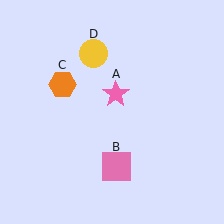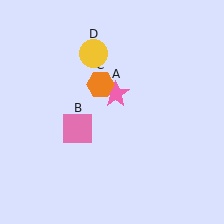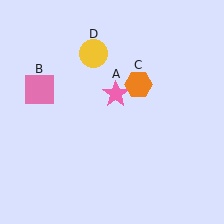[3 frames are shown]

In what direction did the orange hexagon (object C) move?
The orange hexagon (object C) moved right.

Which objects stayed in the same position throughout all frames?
Pink star (object A) and yellow circle (object D) remained stationary.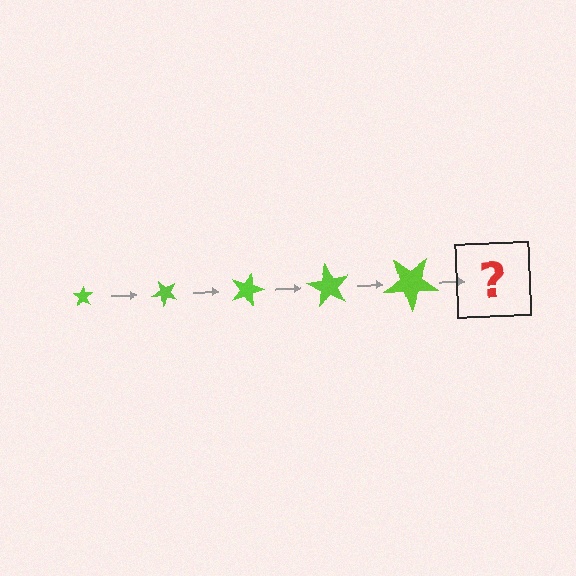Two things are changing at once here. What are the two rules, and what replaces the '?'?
The two rules are that the star grows larger each step and it rotates 45 degrees each step. The '?' should be a star, larger than the previous one and rotated 225 degrees from the start.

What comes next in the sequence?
The next element should be a star, larger than the previous one and rotated 225 degrees from the start.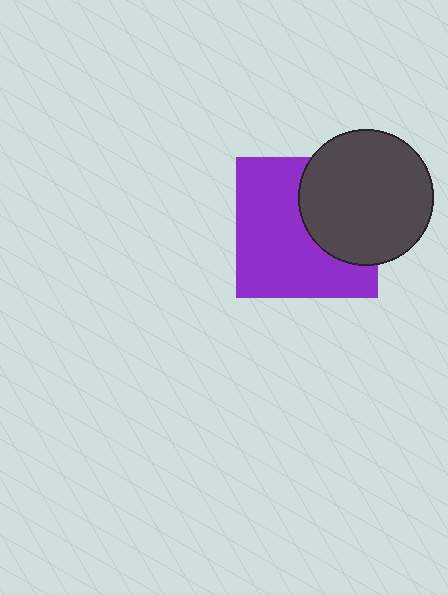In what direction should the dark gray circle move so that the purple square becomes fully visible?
The dark gray circle should move right. That is the shortest direction to clear the overlap and leave the purple square fully visible.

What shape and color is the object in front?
The object in front is a dark gray circle.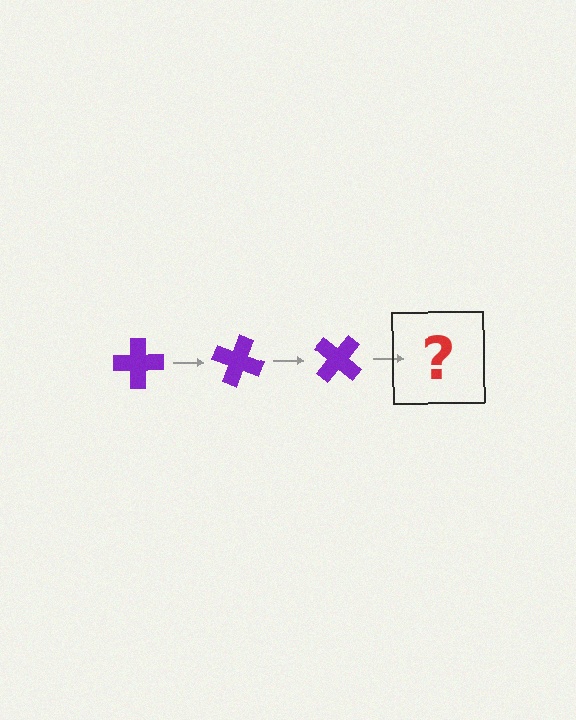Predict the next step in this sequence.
The next step is a purple cross rotated 60 degrees.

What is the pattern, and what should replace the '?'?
The pattern is that the cross rotates 20 degrees each step. The '?' should be a purple cross rotated 60 degrees.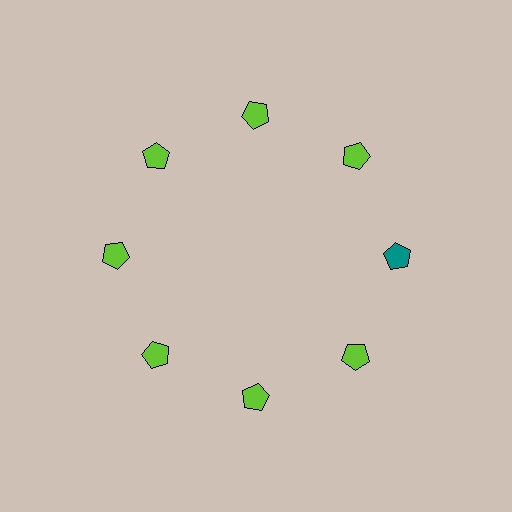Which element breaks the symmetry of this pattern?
The teal pentagon at roughly the 3 o'clock position breaks the symmetry. All other shapes are lime pentagons.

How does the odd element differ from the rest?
It has a different color: teal instead of lime.